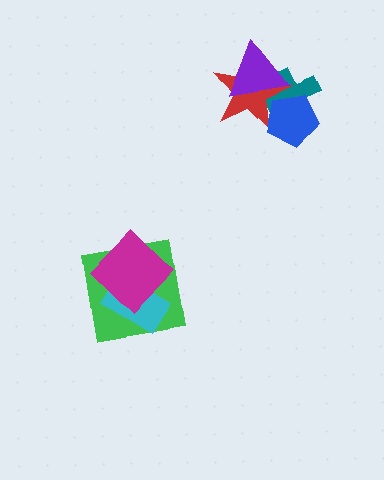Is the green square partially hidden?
Yes, it is partially covered by another shape.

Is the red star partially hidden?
Yes, it is partially covered by another shape.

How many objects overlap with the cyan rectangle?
2 objects overlap with the cyan rectangle.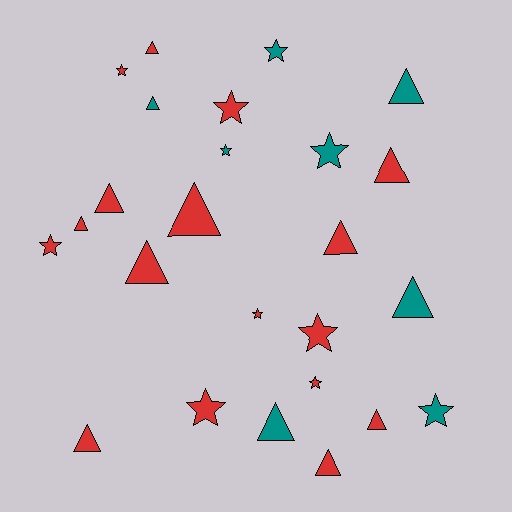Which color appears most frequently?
Red, with 17 objects.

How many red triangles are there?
There are 10 red triangles.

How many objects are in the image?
There are 25 objects.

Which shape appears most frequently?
Triangle, with 14 objects.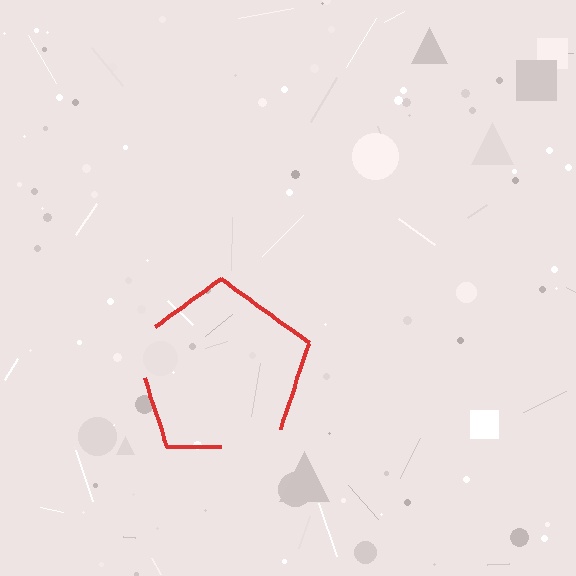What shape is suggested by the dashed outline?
The dashed outline suggests a pentagon.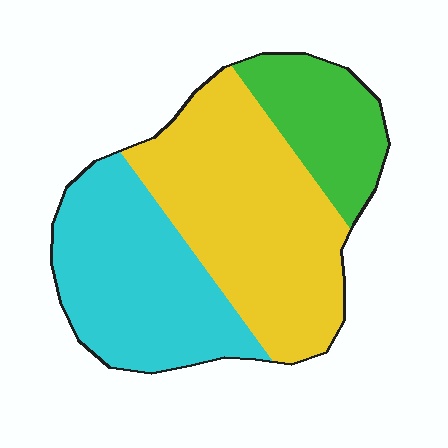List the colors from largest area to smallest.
From largest to smallest: yellow, cyan, green.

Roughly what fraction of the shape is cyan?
Cyan takes up about three eighths (3/8) of the shape.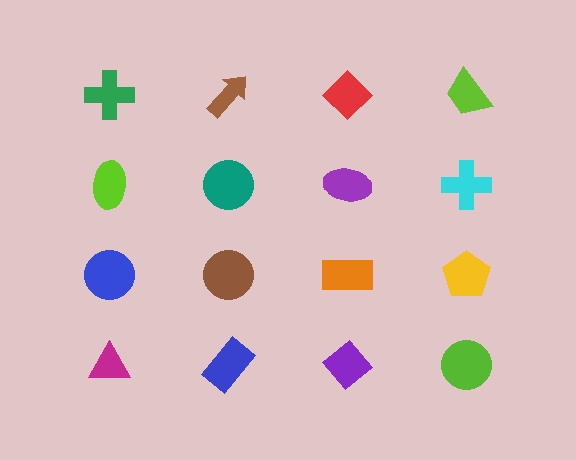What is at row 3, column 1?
A blue circle.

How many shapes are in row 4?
4 shapes.